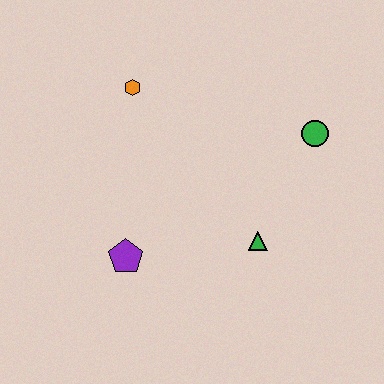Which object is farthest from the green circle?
The purple pentagon is farthest from the green circle.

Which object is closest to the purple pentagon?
The green triangle is closest to the purple pentagon.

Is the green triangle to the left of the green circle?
Yes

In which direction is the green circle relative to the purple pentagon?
The green circle is to the right of the purple pentagon.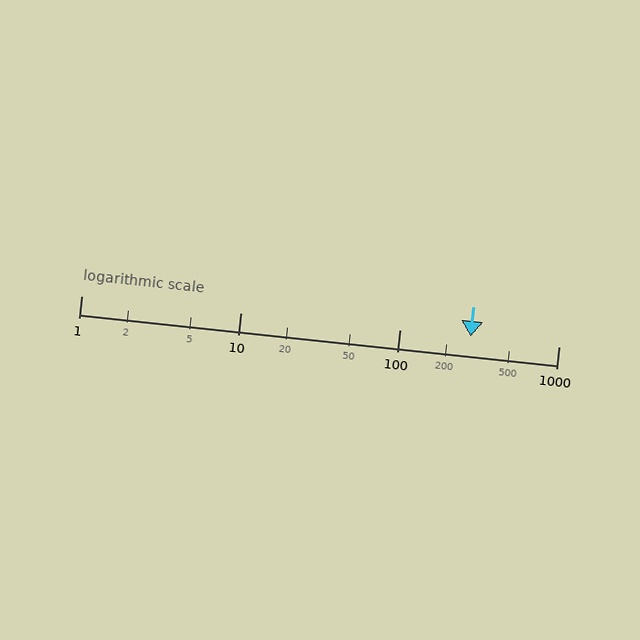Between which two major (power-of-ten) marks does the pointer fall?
The pointer is between 100 and 1000.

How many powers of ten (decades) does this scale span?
The scale spans 3 decades, from 1 to 1000.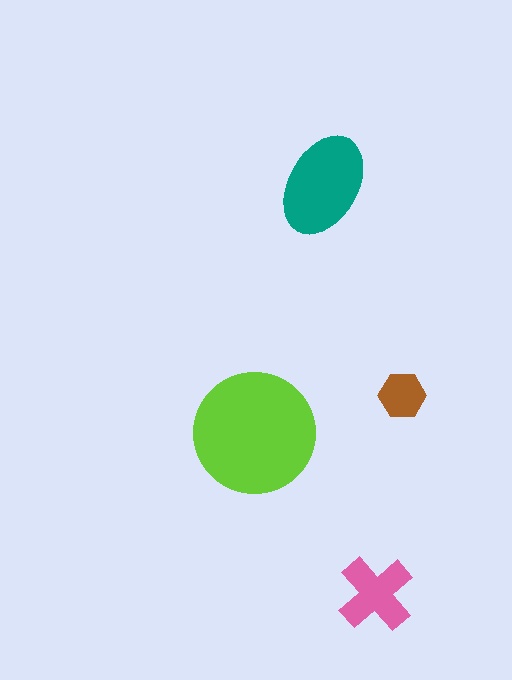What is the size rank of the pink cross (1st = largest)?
3rd.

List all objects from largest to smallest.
The lime circle, the teal ellipse, the pink cross, the brown hexagon.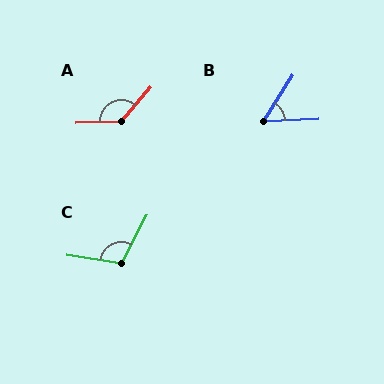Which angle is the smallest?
B, at approximately 56 degrees.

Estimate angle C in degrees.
Approximately 108 degrees.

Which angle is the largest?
A, at approximately 132 degrees.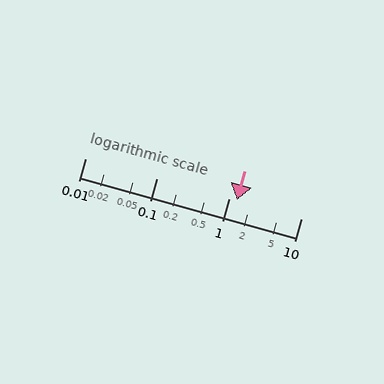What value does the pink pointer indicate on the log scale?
The pointer indicates approximately 1.3.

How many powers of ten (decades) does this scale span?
The scale spans 3 decades, from 0.01 to 10.